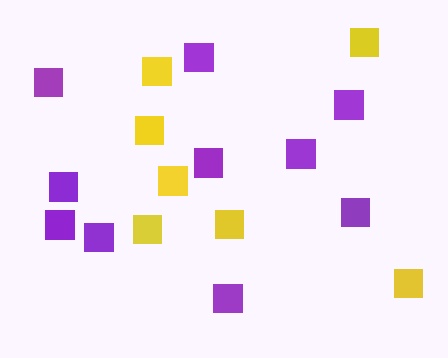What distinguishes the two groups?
There are 2 groups: one group of yellow squares (7) and one group of purple squares (10).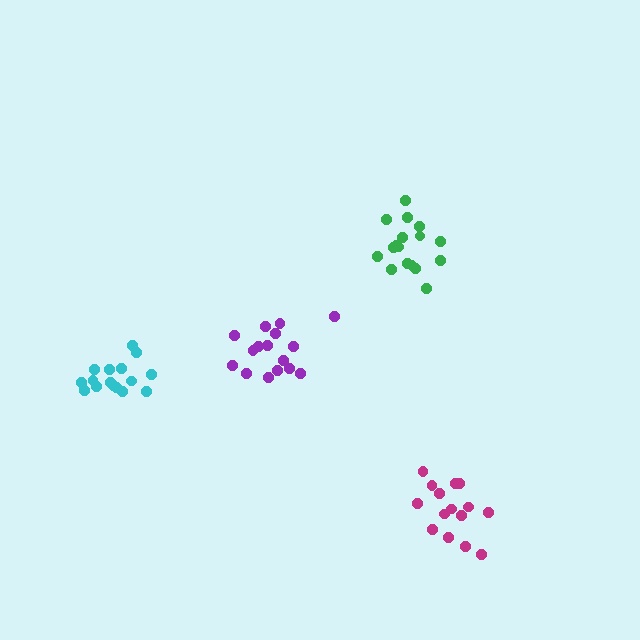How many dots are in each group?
Group 1: 15 dots, Group 2: 16 dots, Group 3: 17 dots, Group 4: 16 dots (64 total).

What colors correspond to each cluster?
The clusters are colored: magenta, purple, green, cyan.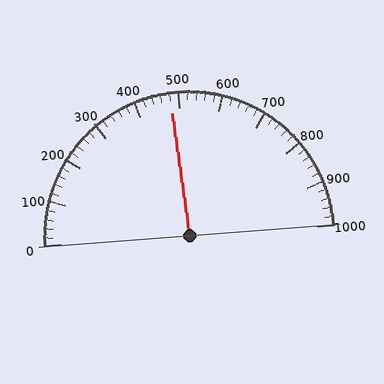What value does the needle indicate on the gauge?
The needle indicates approximately 480.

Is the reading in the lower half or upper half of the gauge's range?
The reading is in the lower half of the range (0 to 1000).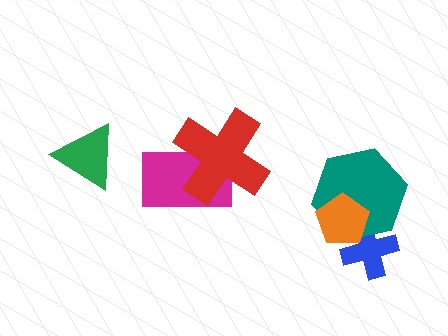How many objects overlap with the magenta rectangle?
1 object overlaps with the magenta rectangle.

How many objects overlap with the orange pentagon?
2 objects overlap with the orange pentagon.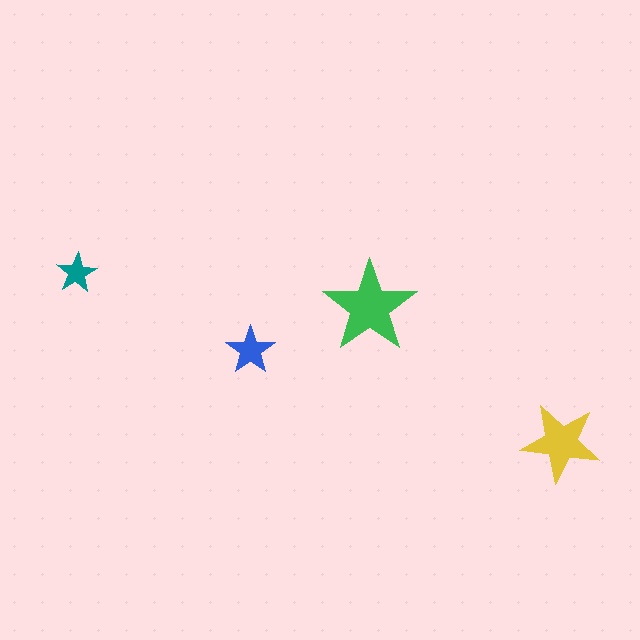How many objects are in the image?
There are 4 objects in the image.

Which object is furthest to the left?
The teal star is leftmost.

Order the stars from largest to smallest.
the green one, the yellow one, the blue one, the teal one.